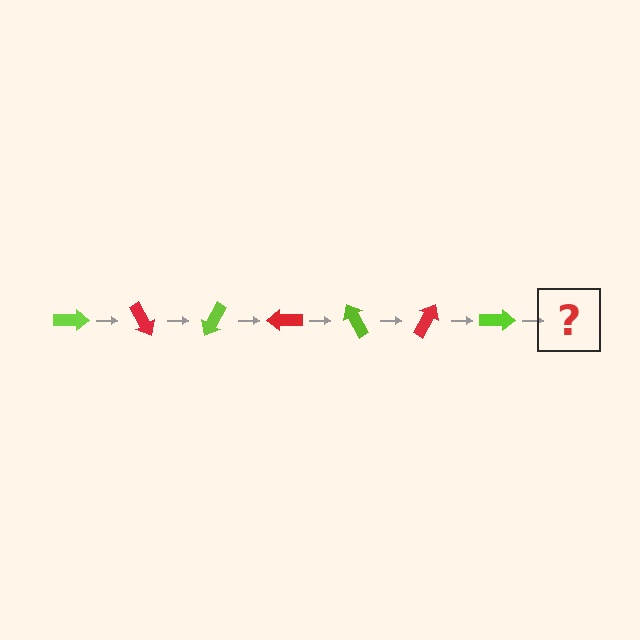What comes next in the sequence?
The next element should be a red arrow, rotated 420 degrees from the start.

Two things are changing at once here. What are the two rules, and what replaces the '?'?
The two rules are that it rotates 60 degrees each step and the color cycles through lime and red. The '?' should be a red arrow, rotated 420 degrees from the start.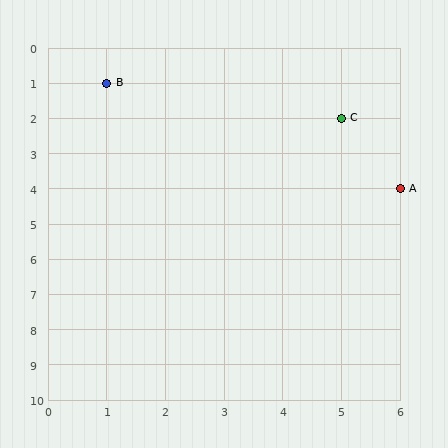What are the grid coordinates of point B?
Point B is at grid coordinates (1, 1).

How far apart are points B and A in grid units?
Points B and A are 5 columns and 3 rows apart (about 5.8 grid units diagonally).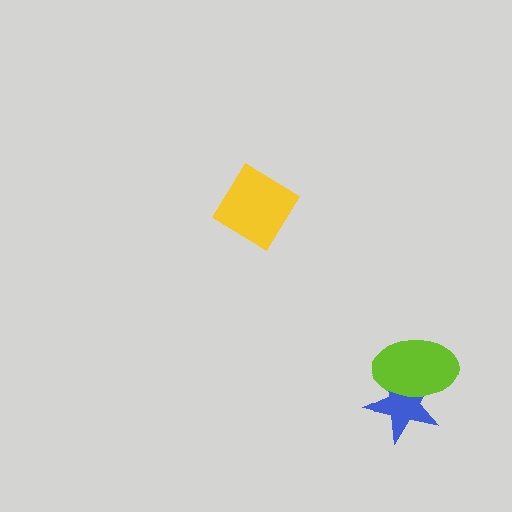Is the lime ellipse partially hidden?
No, no other shape covers it.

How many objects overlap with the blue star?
1 object overlaps with the blue star.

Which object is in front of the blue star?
The lime ellipse is in front of the blue star.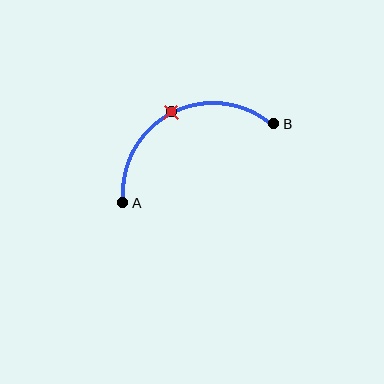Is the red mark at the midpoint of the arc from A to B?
Yes. The red mark lies on the arc at equal arc-length from both A and B — it is the arc midpoint.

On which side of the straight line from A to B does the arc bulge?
The arc bulges above the straight line connecting A and B.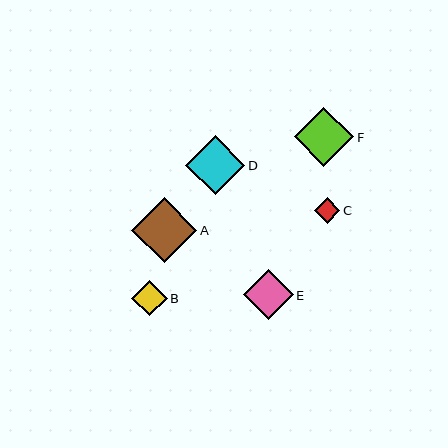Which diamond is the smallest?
Diamond C is the smallest with a size of approximately 26 pixels.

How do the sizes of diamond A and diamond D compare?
Diamond A and diamond D are approximately the same size.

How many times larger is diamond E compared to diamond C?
Diamond E is approximately 1.9 times the size of diamond C.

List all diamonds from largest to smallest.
From largest to smallest: A, F, D, E, B, C.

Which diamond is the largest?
Diamond A is the largest with a size of approximately 65 pixels.